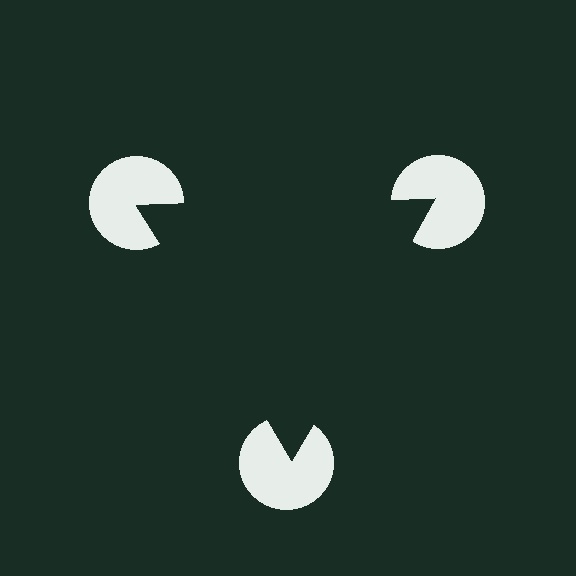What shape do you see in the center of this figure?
An illusory triangle — its edges are inferred from the aligned wedge cuts in the pac-man discs, not physically drawn.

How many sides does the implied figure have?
3 sides.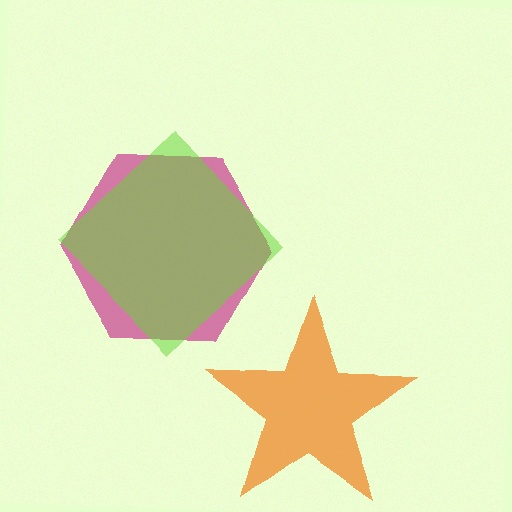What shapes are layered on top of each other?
The layered shapes are: a magenta hexagon, a lime diamond, an orange star.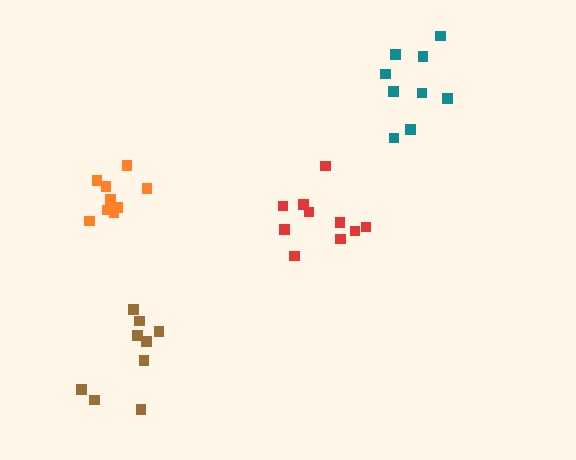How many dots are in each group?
Group 1: 9 dots, Group 2: 10 dots, Group 3: 9 dots, Group 4: 9 dots (37 total).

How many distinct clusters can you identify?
There are 4 distinct clusters.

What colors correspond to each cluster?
The clusters are colored: orange, red, teal, brown.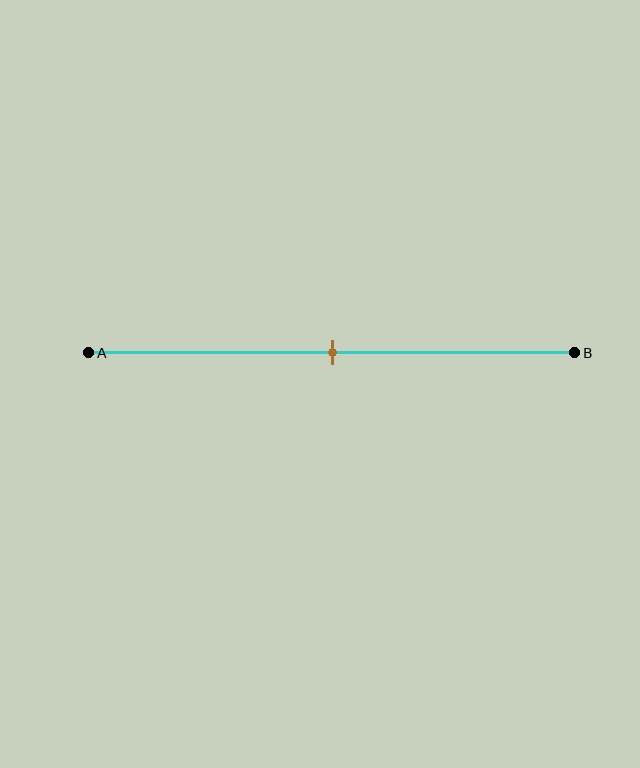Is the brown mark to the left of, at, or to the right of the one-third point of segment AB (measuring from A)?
The brown mark is to the right of the one-third point of segment AB.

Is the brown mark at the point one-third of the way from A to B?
No, the mark is at about 50% from A, not at the 33% one-third point.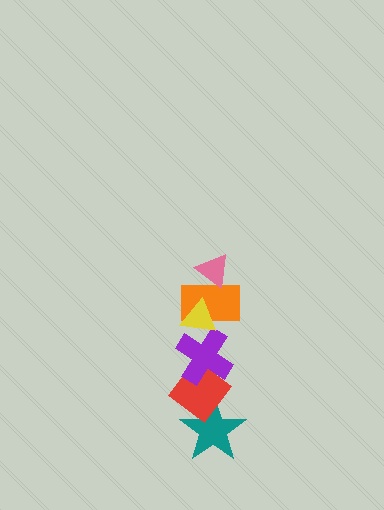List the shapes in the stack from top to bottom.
From top to bottom: the pink triangle, the yellow triangle, the orange rectangle, the purple cross, the red diamond, the teal star.